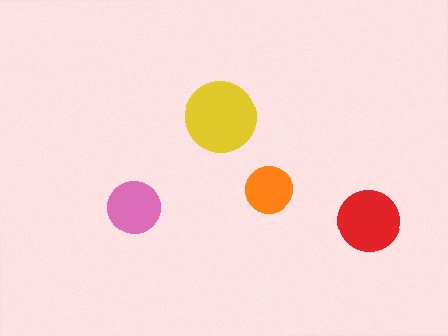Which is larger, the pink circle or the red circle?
The red one.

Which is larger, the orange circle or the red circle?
The red one.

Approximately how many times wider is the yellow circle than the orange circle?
About 1.5 times wider.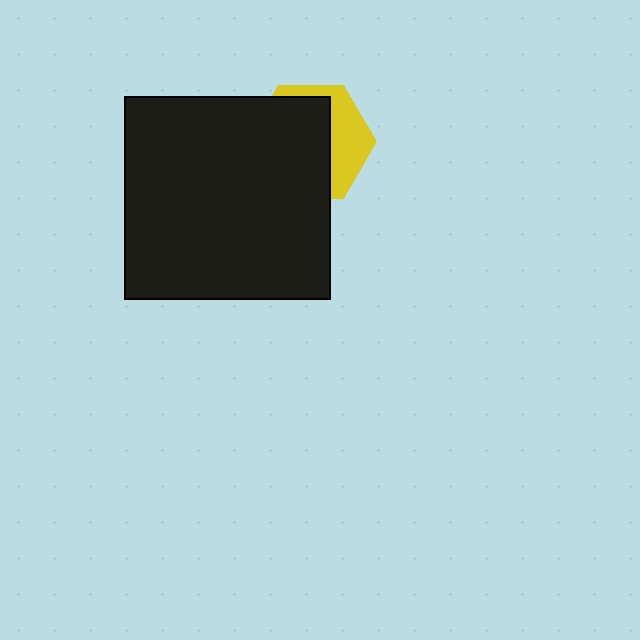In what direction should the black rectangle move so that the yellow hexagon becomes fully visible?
The black rectangle should move left. That is the shortest direction to clear the overlap and leave the yellow hexagon fully visible.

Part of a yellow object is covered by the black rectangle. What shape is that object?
It is a hexagon.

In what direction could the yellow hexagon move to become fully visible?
The yellow hexagon could move right. That would shift it out from behind the black rectangle entirely.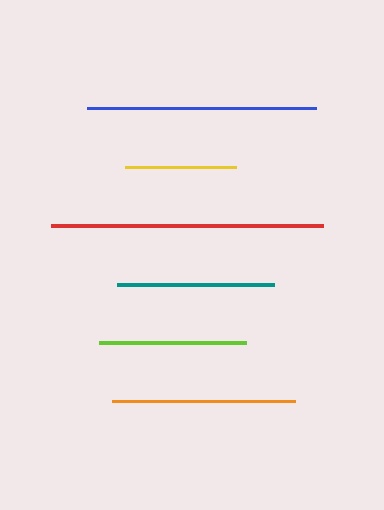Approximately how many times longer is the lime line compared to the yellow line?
The lime line is approximately 1.3 times the length of the yellow line.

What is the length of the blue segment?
The blue segment is approximately 230 pixels long.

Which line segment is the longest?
The red line is the longest at approximately 272 pixels.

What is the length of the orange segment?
The orange segment is approximately 183 pixels long.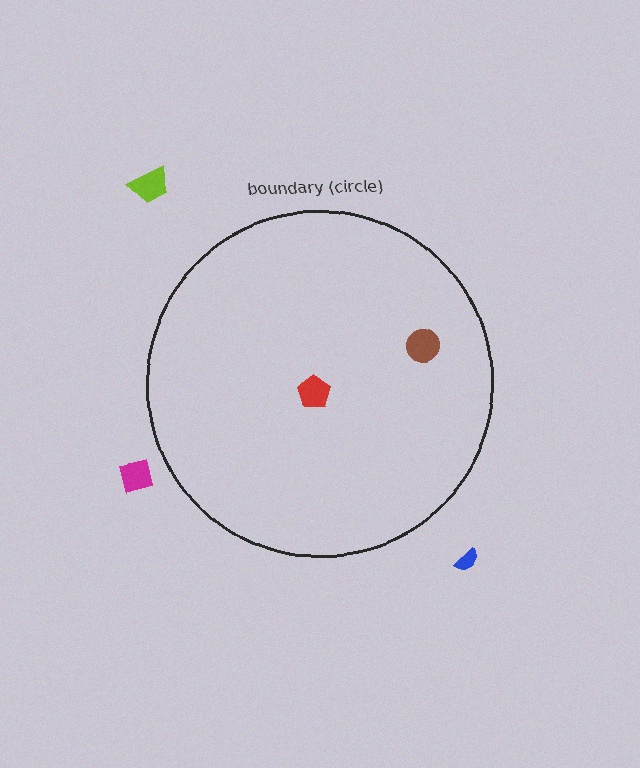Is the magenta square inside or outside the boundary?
Outside.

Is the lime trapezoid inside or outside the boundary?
Outside.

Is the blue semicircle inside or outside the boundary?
Outside.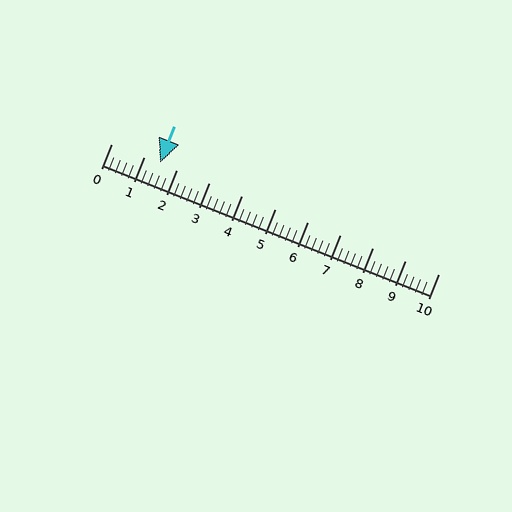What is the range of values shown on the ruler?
The ruler shows values from 0 to 10.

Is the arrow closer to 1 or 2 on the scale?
The arrow is closer to 2.